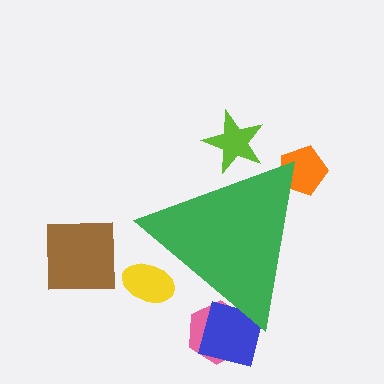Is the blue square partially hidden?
Yes, the blue square is partially hidden behind the green triangle.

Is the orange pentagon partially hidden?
Yes, the orange pentagon is partially hidden behind the green triangle.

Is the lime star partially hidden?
Yes, the lime star is partially hidden behind the green triangle.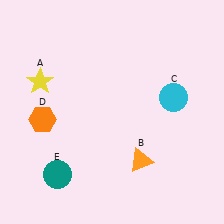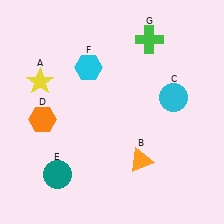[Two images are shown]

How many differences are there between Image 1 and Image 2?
There are 2 differences between the two images.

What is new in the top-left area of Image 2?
A cyan hexagon (F) was added in the top-left area of Image 2.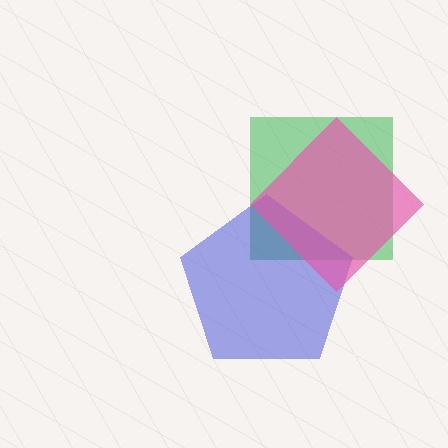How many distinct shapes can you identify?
There are 3 distinct shapes: a green square, a blue pentagon, a pink diamond.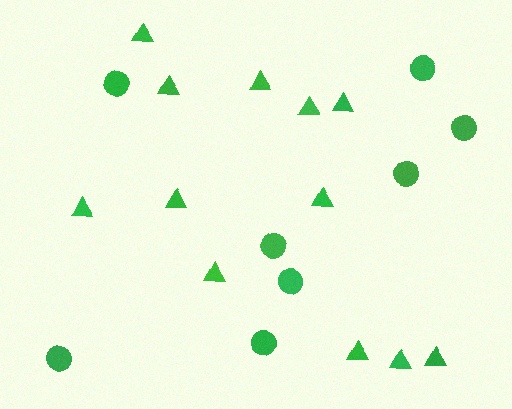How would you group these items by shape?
There are 2 groups: one group of triangles (12) and one group of circles (8).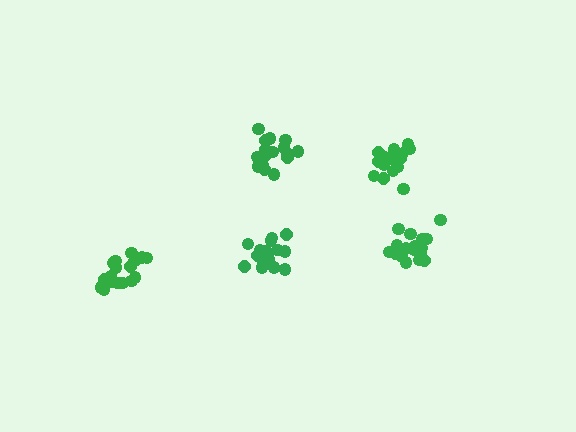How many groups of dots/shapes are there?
There are 5 groups.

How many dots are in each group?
Group 1: 20 dots, Group 2: 17 dots, Group 3: 19 dots, Group 4: 18 dots, Group 5: 19 dots (93 total).